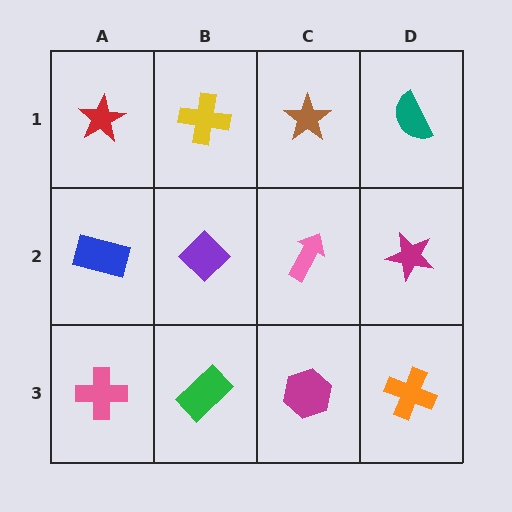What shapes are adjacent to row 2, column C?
A brown star (row 1, column C), a magenta hexagon (row 3, column C), a purple diamond (row 2, column B), a magenta star (row 2, column D).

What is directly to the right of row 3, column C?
An orange cross.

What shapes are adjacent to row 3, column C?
A pink arrow (row 2, column C), a green rectangle (row 3, column B), an orange cross (row 3, column D).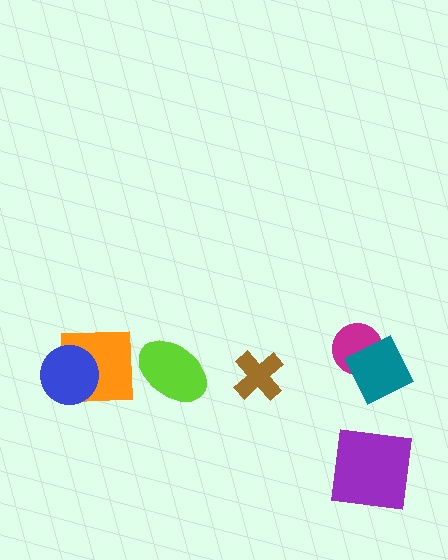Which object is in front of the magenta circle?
The teal square is in front of the magenta circle.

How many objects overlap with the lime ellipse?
0 objects overlap with the lime ellipse.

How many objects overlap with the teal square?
1 object overlaps with the teal square.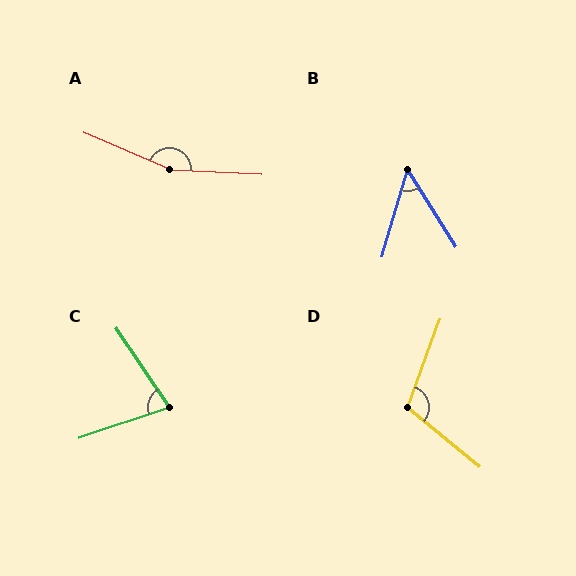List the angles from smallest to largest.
B (48°), C (75°), D (109°), A (160°).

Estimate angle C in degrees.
Approximately 75 degrees.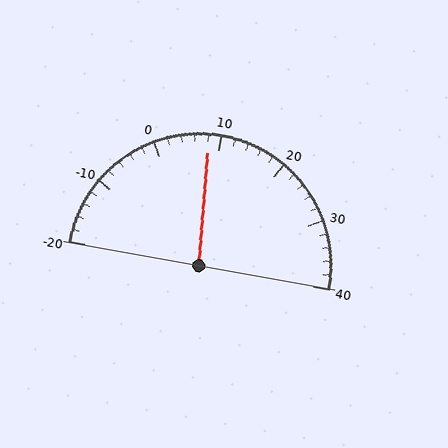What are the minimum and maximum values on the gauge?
The gauge ranges from -20 to 40.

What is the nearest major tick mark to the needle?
The nearest major tick mark is 10.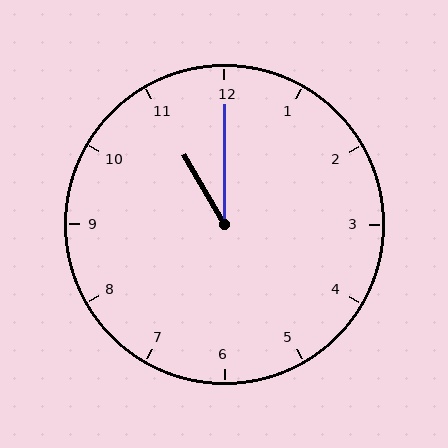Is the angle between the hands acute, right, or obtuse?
It is acute.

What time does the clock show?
11:00.